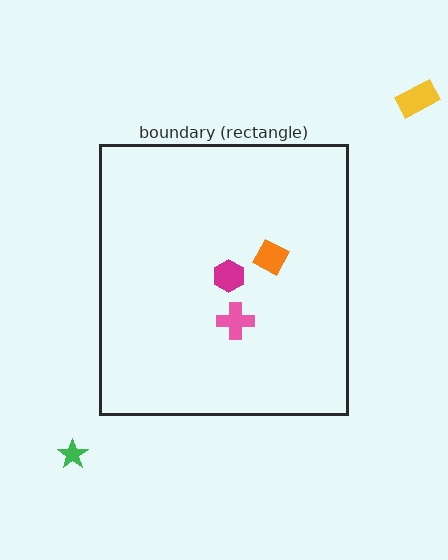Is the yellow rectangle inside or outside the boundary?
Outside.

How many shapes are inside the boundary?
3 inside, 2 outside.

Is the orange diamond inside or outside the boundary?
Inside.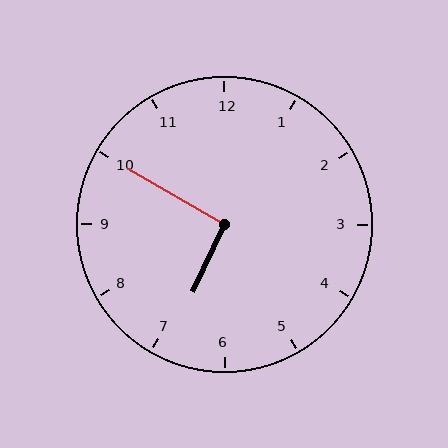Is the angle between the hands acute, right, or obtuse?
It is right.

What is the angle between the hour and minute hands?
Approximately 95 degrees.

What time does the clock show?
6:50.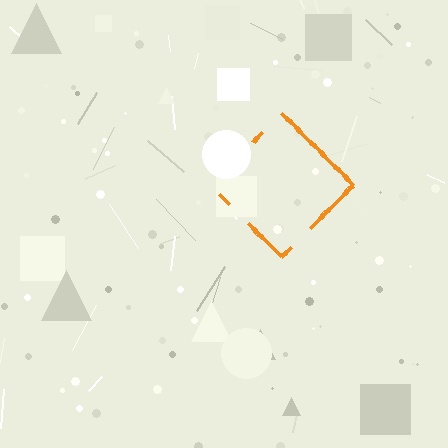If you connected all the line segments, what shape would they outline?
They would outline a diamond.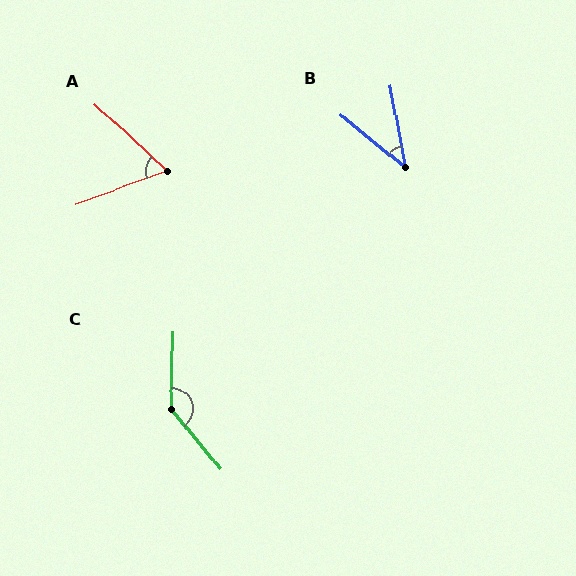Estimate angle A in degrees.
Approximately 62 degrees.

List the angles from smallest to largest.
B (40°), A (62°), C (140°).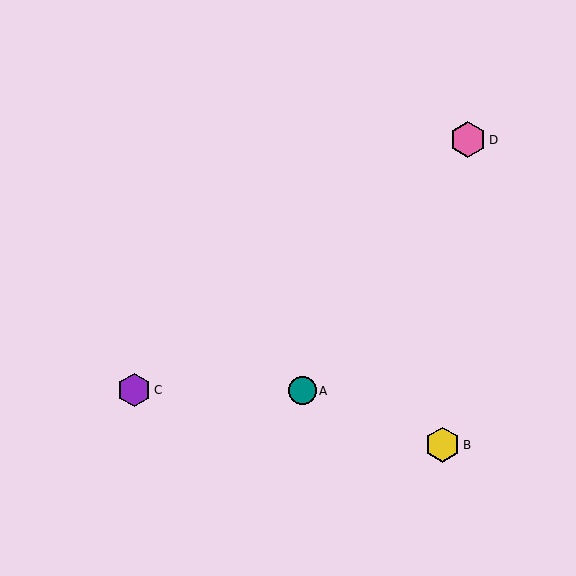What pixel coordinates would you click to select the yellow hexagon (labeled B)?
Click at (443, 445) to select the yellow hexagon B.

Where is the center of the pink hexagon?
The center of the pink hexagon is at (468, 140).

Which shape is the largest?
The pink hexagon (labeled D) is the largest.